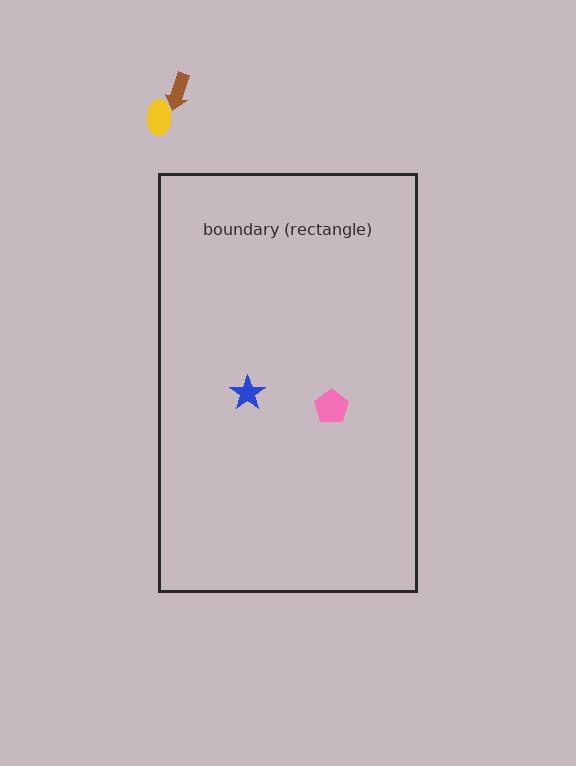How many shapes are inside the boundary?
2 inside, 2 outside.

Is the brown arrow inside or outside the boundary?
Outside.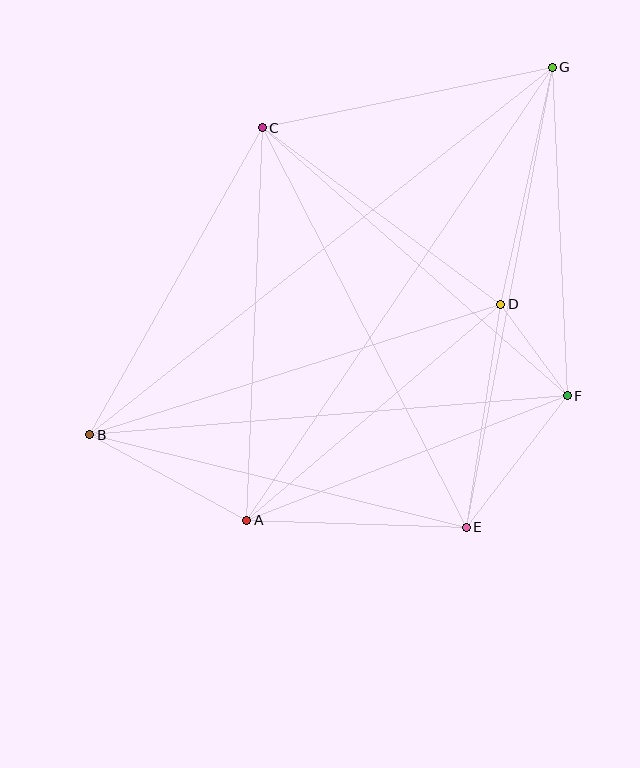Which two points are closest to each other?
Points D and F are closest to each other.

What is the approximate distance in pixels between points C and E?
The distance between C and E is approximately 448 pixels.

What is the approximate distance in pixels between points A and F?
The distance between A and F is approximately 344 pixels.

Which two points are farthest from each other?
Points B and G are farthest from each other.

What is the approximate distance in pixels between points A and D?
The distance between A and D is approximately 333 pixels.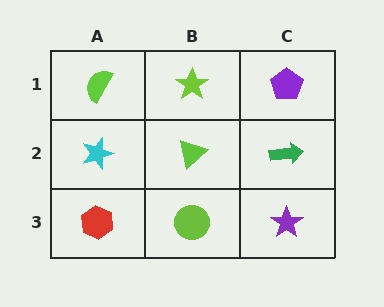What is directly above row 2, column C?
A purple pentagon.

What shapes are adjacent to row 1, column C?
A green arrow (row 2, column C), a lime star (row 1, column B).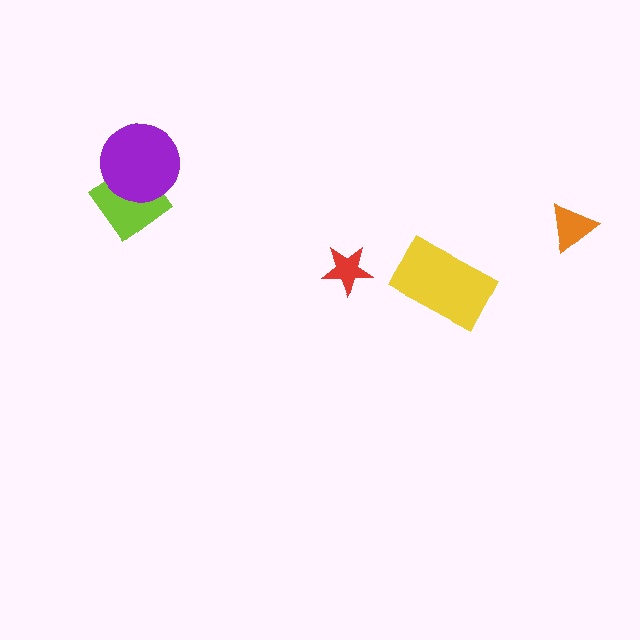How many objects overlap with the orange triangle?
0 objects overlap with the orange triangle.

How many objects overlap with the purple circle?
1 object overlaps with the purple circle.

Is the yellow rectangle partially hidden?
No, no other shape covers it.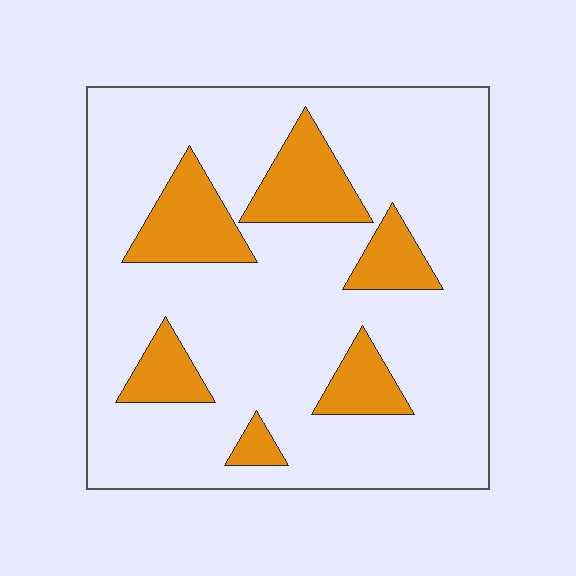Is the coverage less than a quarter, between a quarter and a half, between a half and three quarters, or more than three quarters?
Less than a quarter.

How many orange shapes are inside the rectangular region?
6.